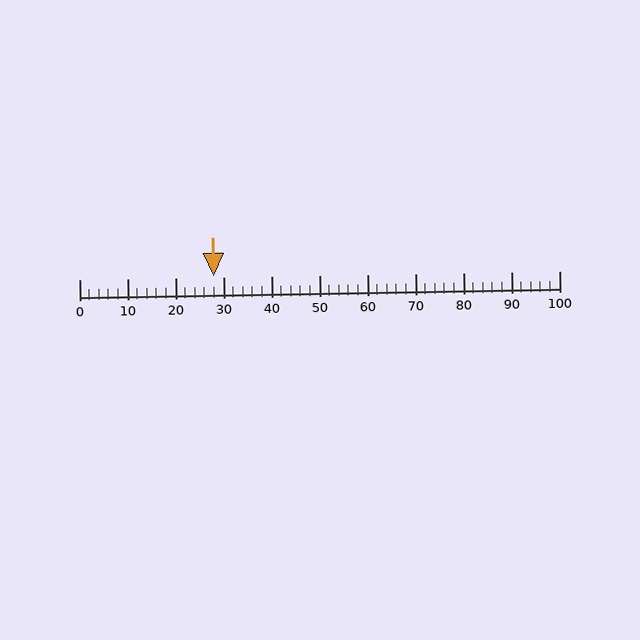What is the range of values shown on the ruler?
The ruler shows values from 0 to 100.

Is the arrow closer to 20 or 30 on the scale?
The arrow is closer to 30.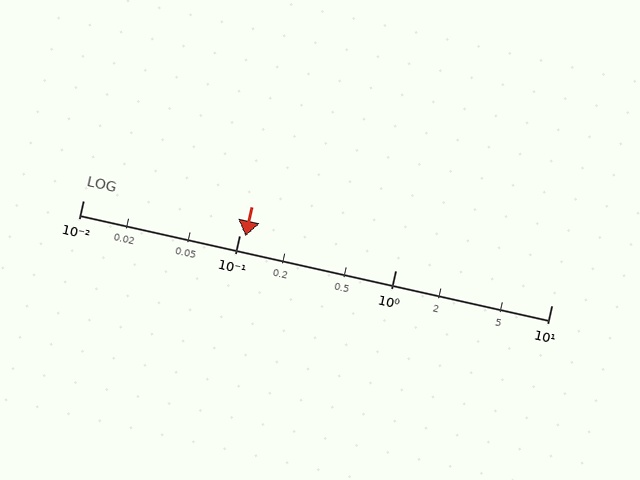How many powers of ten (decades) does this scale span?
The scale spans 3 decades, from 0.01 to 10.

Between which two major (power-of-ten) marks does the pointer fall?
The pointer is between 0.1 and 1.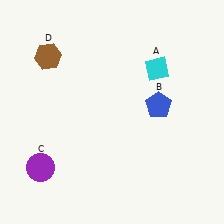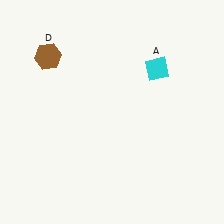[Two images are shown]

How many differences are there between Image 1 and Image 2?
There are 2 differences between the two images.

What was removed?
The purple circle (C), the blue pentagon (B) were removed in Image 2.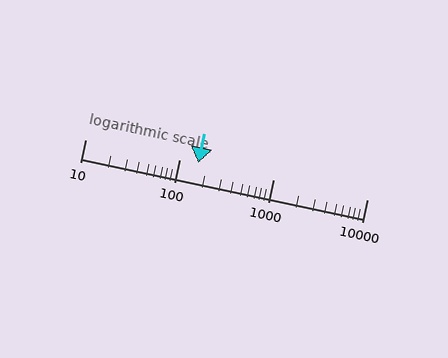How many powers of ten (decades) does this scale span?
The scale spans 3 decades, from 10 to 10000.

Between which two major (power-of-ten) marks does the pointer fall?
The pointer is between 100 and 1000.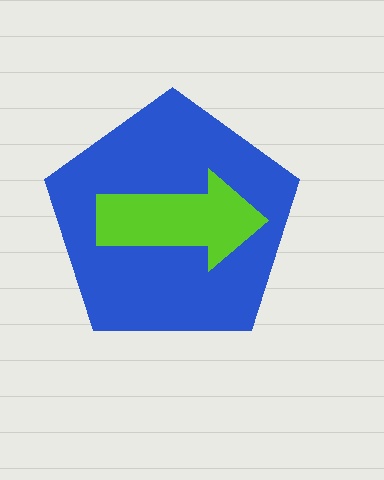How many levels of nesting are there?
2.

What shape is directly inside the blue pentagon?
The lime arrow.